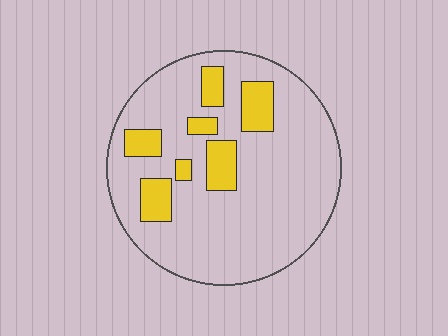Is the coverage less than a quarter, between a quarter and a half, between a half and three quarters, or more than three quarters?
Less than a quarter.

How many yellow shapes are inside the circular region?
7.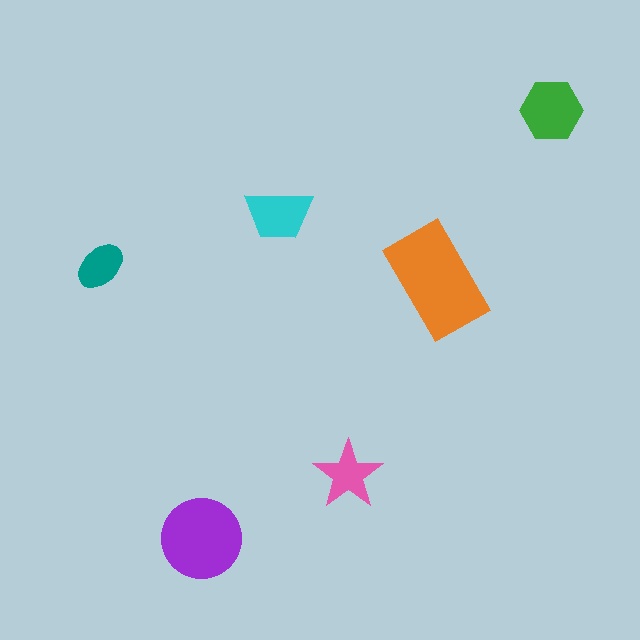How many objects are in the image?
There are 6 objects in the image.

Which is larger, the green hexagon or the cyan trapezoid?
The green hexagon.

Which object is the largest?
The orange rectangle.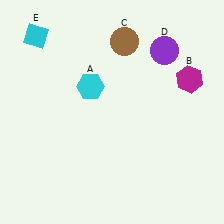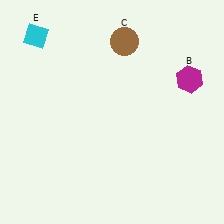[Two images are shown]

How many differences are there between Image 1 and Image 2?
There are 2 differences between the two images.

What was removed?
The cyan hexagon (A), the purple circle (D) were removed in Image 2.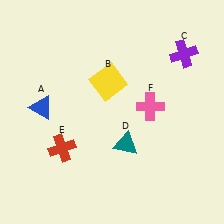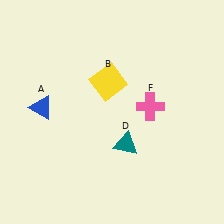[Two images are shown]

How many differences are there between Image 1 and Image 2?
There are 2 differences between the two images.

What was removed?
The red cross (E), the purple cross (C) were removed in Image 2.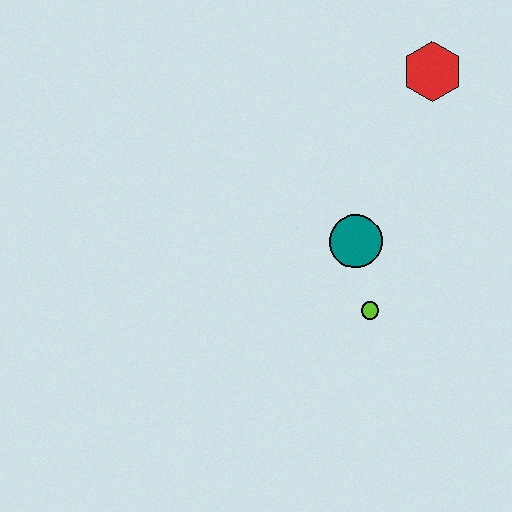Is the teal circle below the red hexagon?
Yes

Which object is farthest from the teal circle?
The red hexagon is farthest from the teal circle.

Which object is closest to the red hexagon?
The teal circle is closest to the red hexagon.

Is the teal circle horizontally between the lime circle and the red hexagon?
No